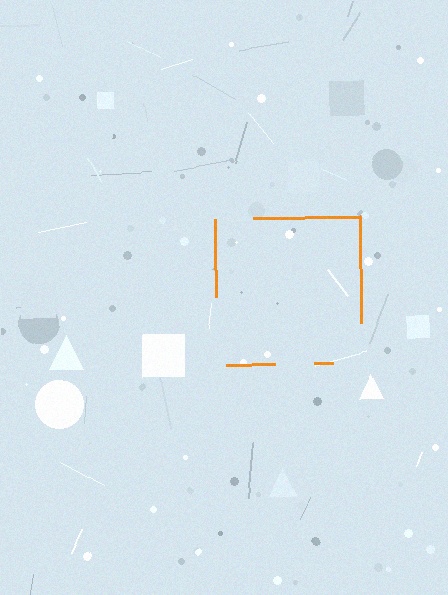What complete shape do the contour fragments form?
The contour fragments form a square.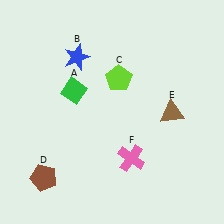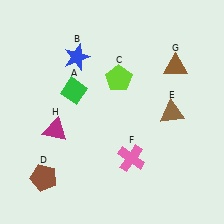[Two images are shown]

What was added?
A brown triangle (G), a magenta triangle (H) were added in Image 2.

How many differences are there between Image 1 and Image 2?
There are 2 differences between the two images.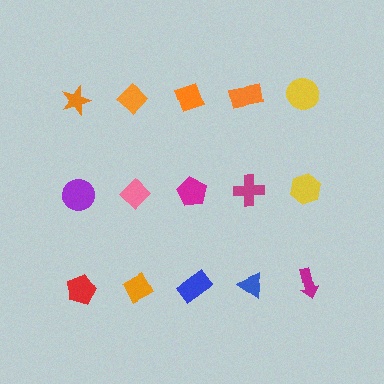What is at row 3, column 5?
A magenta arrow.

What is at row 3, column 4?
A blue triangle.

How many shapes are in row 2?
5 shapes.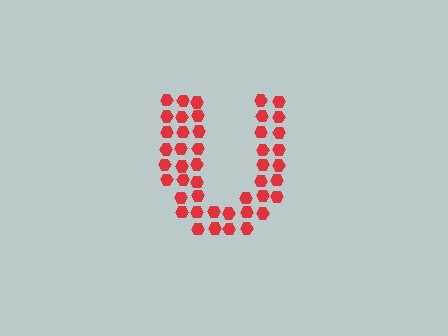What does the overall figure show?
The overall figure shows the letter U.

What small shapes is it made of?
It is made of small hexagons.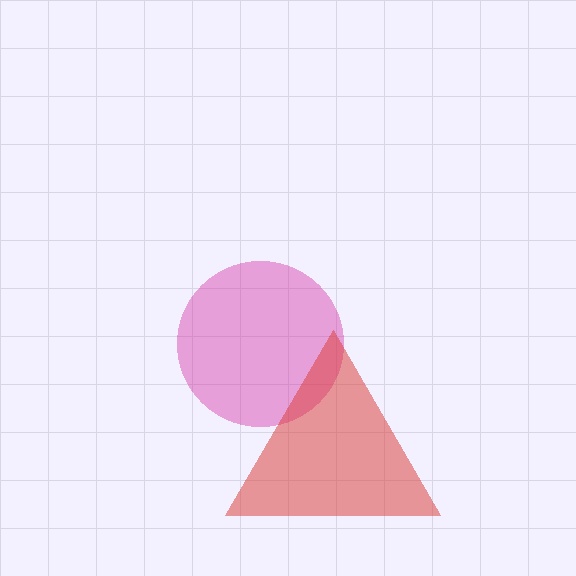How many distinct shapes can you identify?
There are 2 distinct shapes: a magenta circle, a red triangle.